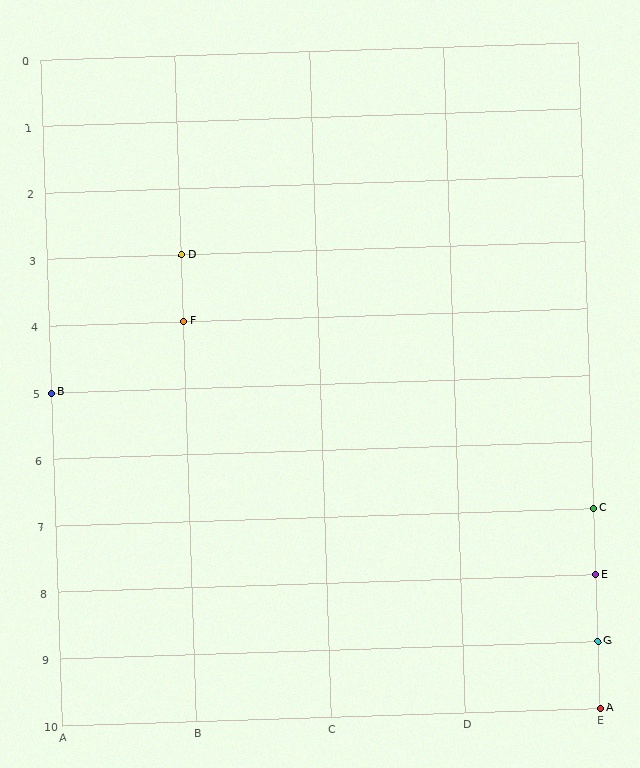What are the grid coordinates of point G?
Point G is at grid coordinates (E, 9).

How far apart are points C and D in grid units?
Points C and D are 3 columns and 4 rows apart (about 5.0 grid units diagonally).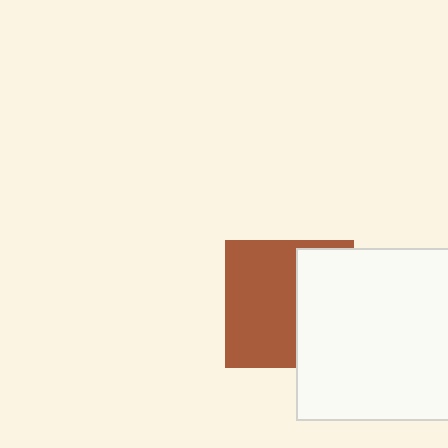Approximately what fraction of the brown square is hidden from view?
Roughly 42% of the brown square is hidden behind the white square.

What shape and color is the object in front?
The object in front is a white square.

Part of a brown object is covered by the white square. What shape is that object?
It is a square.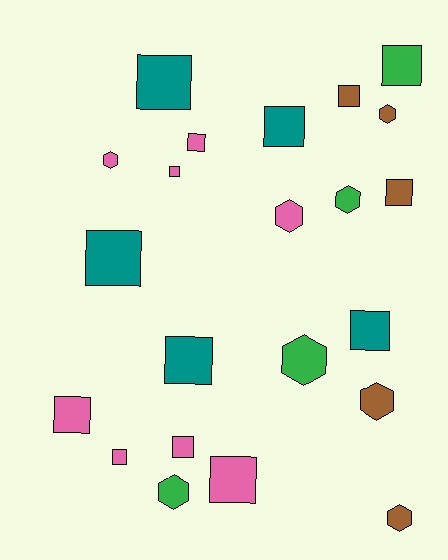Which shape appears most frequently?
Square, with 14 objects.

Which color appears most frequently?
Pink, with 8 objects.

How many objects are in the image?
There are 22 objects.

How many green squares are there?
There is 1 green square.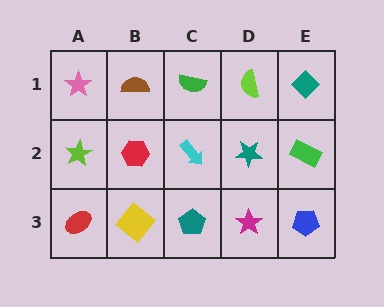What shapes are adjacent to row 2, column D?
A lime semicircle (row 1, column D), a magenta star (row 3, column D), a cyan arrow (row 2, column C), a green rectangle (row 2, column E).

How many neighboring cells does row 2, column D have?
4.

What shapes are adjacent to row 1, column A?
A lime star (row 2, column A), a brown semicircle (row 1, column B).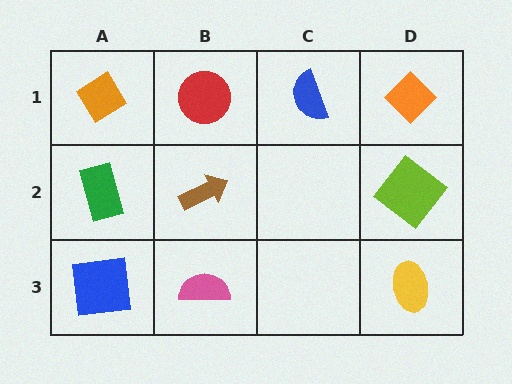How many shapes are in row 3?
3 shapes.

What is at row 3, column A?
A blue square.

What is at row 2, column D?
A lime diamond.